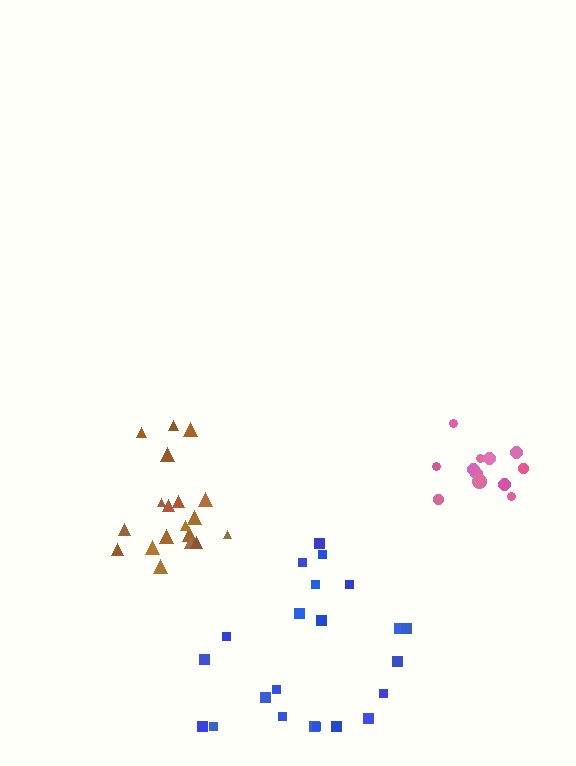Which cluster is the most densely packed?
Pink.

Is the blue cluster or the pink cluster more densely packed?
Pink.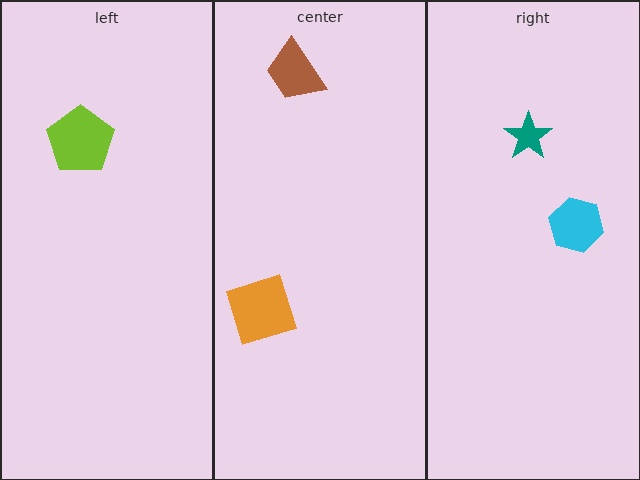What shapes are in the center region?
The brown trapezoid, the orange square.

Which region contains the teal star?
The right region.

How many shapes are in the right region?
2.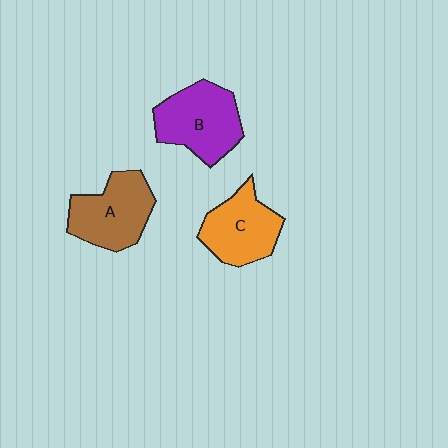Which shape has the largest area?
Shape B (purple).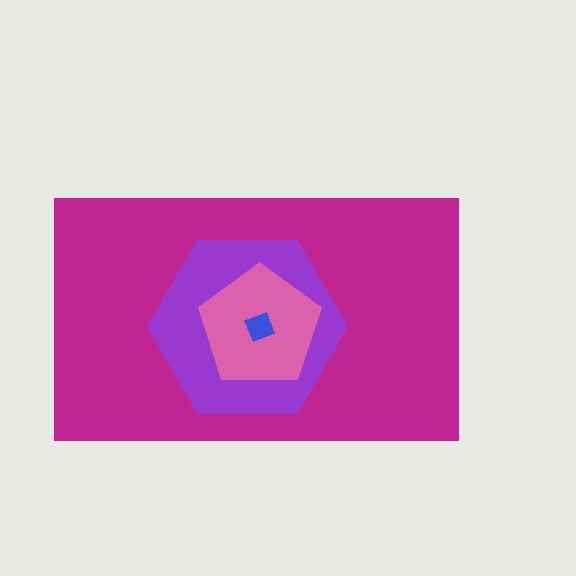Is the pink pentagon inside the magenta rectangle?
Yes.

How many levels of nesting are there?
4.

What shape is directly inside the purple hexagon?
The pink pentagon.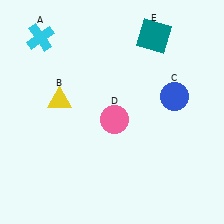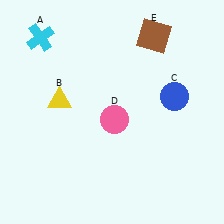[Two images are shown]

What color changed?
The square (E) changed from teal in Image 1 to brown in Image 2.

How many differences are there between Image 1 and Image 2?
There is 1 difference between the two images.